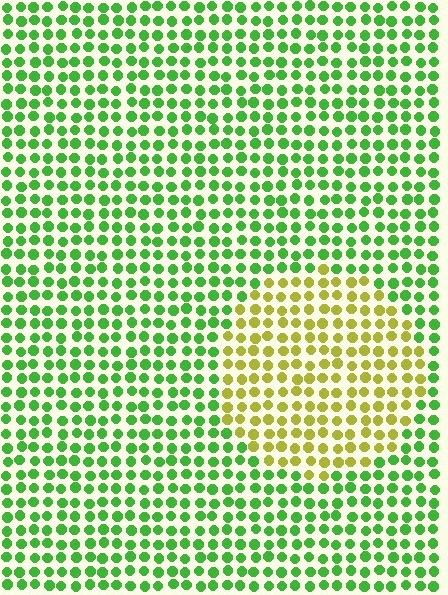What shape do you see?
I see a circle.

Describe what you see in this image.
The image is filled with small green elements in a uniform arrangement. A circle-shaped region is visible where the elements are tinted to a slightly different hue, forming a subtle color boundary.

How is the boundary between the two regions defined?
The boundary is defined purely by a slight shift in hue (about 52 degrees). Spacing, size, and orientation are identical on both sides.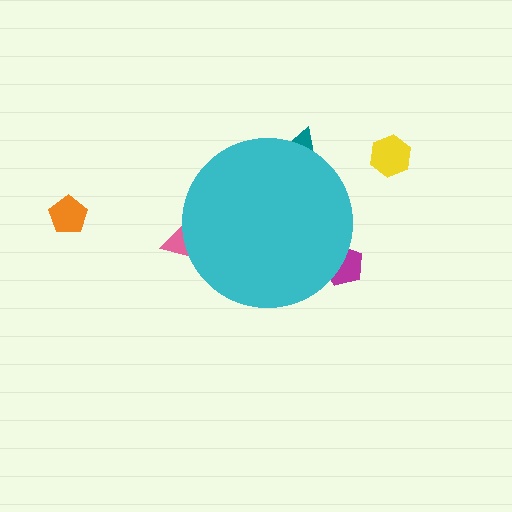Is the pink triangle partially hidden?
Yes, the pink triangle is partially hidden behind the cyan circle.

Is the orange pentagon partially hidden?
No, the orange pentagon is fully visible.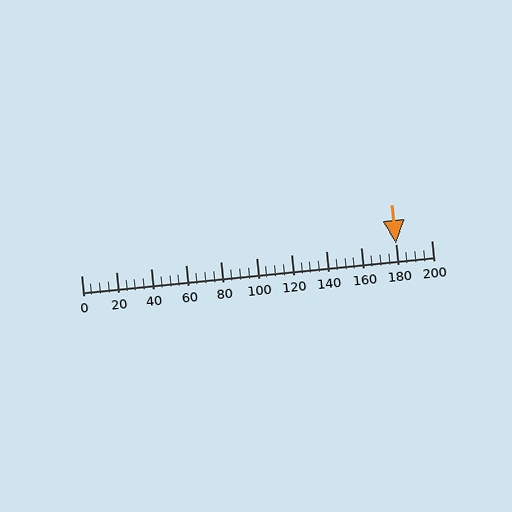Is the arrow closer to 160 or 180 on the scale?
The arrow is closer to 180.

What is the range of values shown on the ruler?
The ruler shows values from 0 to 200.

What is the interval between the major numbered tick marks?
The major tick marks are spaced 20 units apart.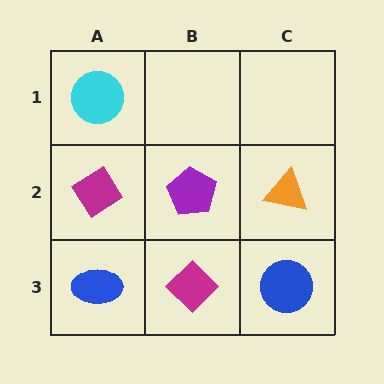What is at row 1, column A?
A cyan circle.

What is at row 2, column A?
A magenta diamond.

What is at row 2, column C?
An orange triangle.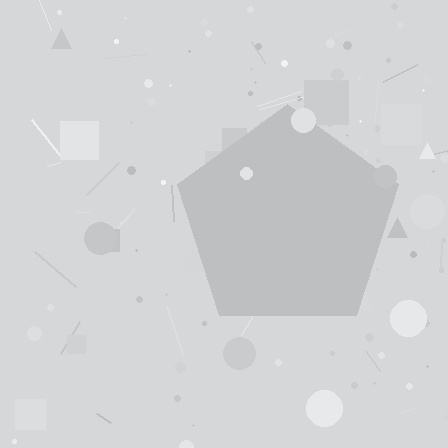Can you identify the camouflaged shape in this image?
The camouflaged shape is a pentagon.